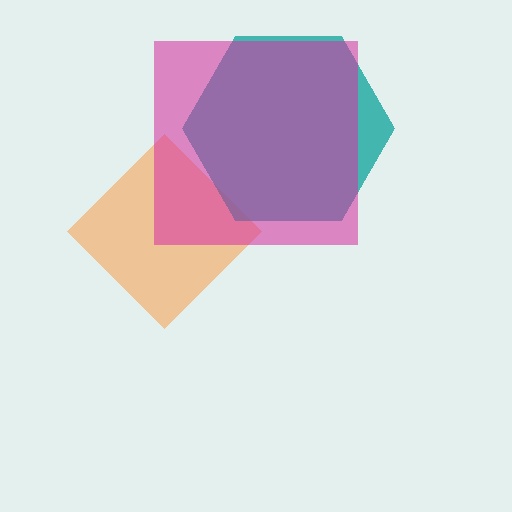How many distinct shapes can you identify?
There are 3 distinct shapes: an orange diamond, a teal hexagon, a magenta square.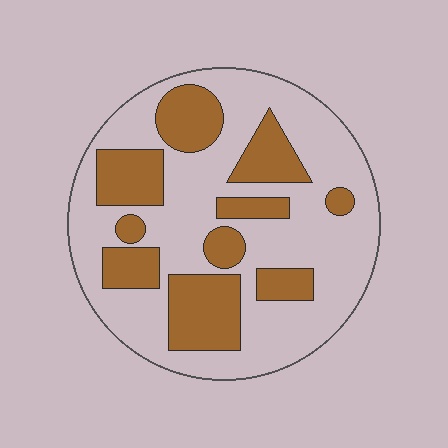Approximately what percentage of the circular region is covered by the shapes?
Approximately 35%.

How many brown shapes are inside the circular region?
10.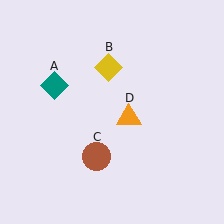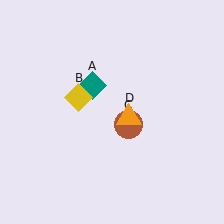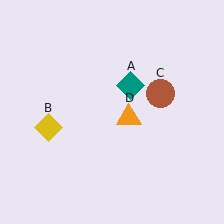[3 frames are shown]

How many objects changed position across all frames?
3 objects changed position: teal diamond (object A), yellow diamond (object B), brown circle (object C).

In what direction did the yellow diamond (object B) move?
The yellow diamond (object B) moved down and to the left.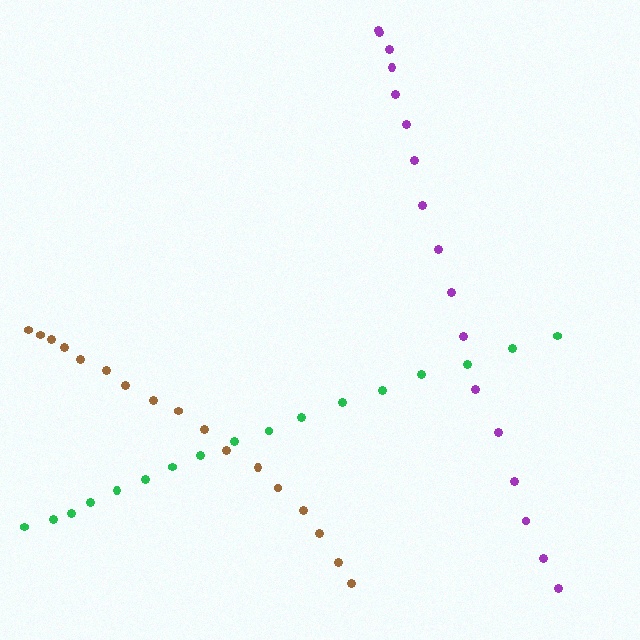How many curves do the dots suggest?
There are 3 distinct paths.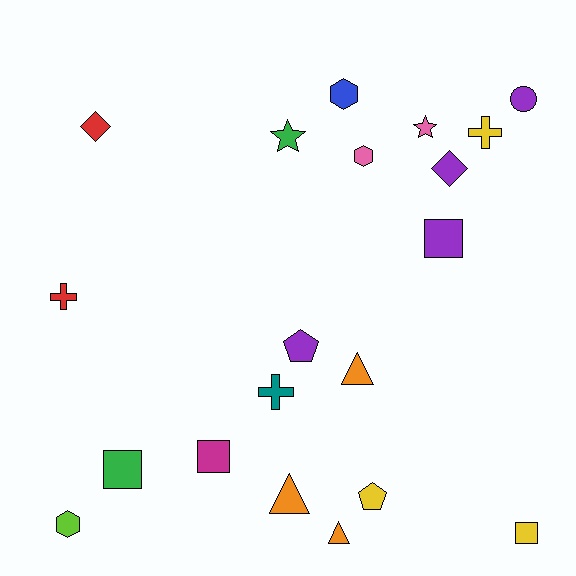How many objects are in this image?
There are 20 objects.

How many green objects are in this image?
There are 2 green objects.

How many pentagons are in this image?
There are 2 pentagons.